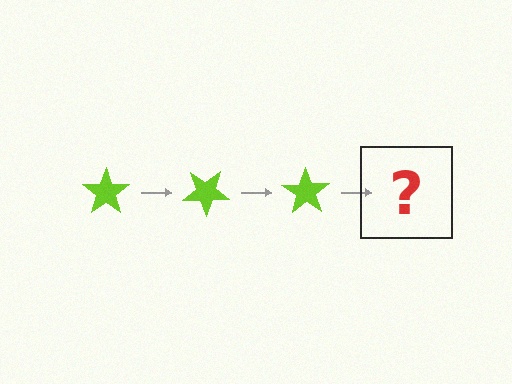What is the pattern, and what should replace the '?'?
The pattern is that the star rotates 35 degrees each step. The '?' should be a lime star rotated 105 degrees.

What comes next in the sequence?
The next element should be a lime star rotated 105 degrees.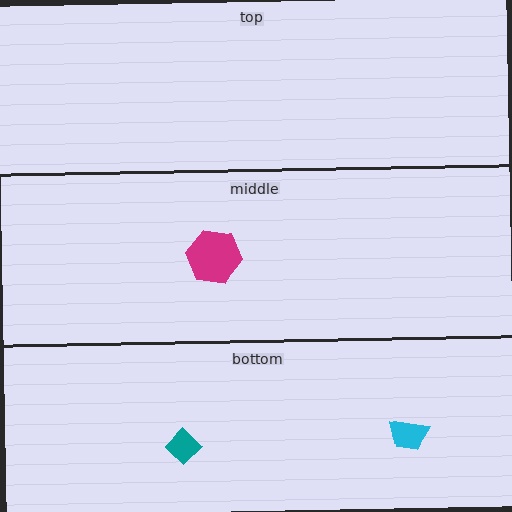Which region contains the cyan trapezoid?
The bottom region.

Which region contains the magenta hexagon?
The middle region.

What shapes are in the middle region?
The magenta hexagon.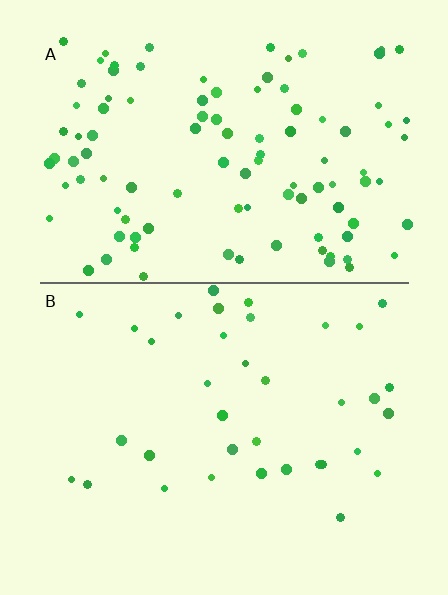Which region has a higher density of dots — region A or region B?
A (the top).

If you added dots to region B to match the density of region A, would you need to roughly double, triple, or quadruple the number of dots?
Approximately triple.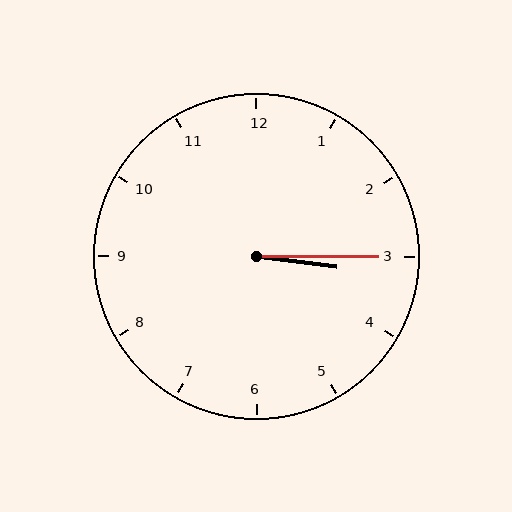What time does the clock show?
3:15.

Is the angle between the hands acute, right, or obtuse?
It is acute.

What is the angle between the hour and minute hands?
Approximately 8 degrees.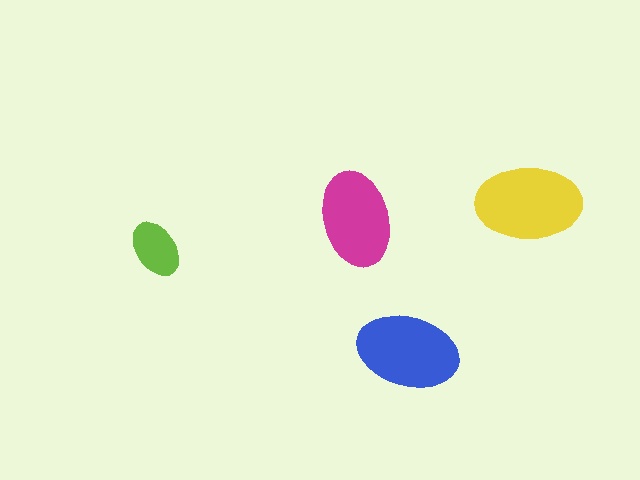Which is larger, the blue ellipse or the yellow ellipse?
The yellow one.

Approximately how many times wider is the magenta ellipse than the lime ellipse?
About 1.5 times wider.